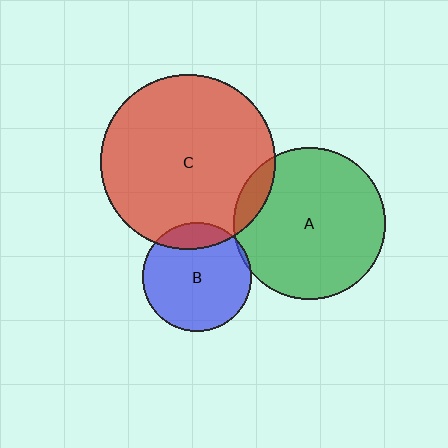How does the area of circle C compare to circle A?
Approximately 1.3 times.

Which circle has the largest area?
Circle C (red).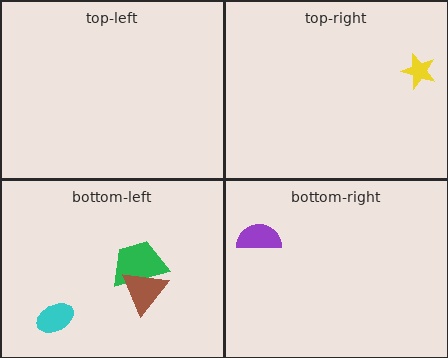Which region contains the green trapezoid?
The bottom-left region.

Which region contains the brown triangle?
The bottom-left region.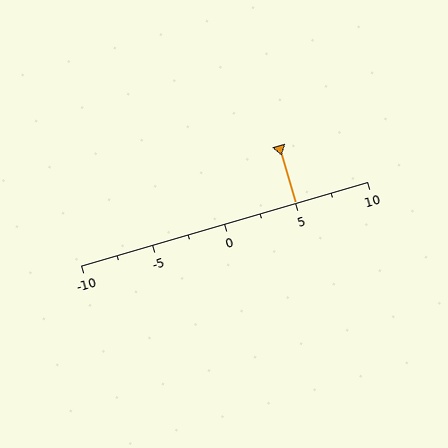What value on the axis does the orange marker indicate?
The marker indicates approximately 5.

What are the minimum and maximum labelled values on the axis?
The axis runs from -10 to 10.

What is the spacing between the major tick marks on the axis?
The major ticks are spaced 5 apart.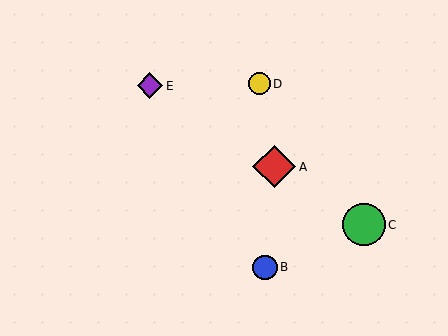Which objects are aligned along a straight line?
Objects A, C, E are aligned along a straight line.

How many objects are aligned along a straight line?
3 objects (A, C, E) are aligned along a straight line.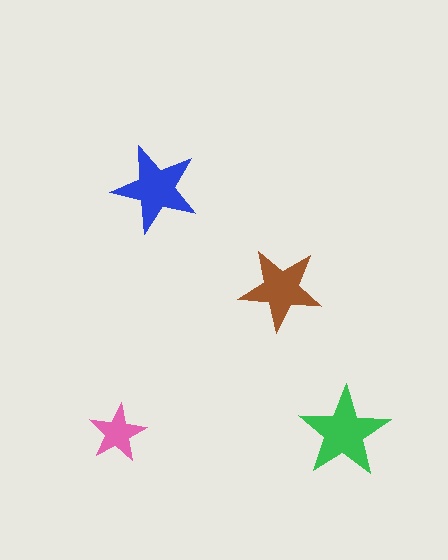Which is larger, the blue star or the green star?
The green one.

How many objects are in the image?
There are 4 objects in the image.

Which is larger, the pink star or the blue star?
The blue one.